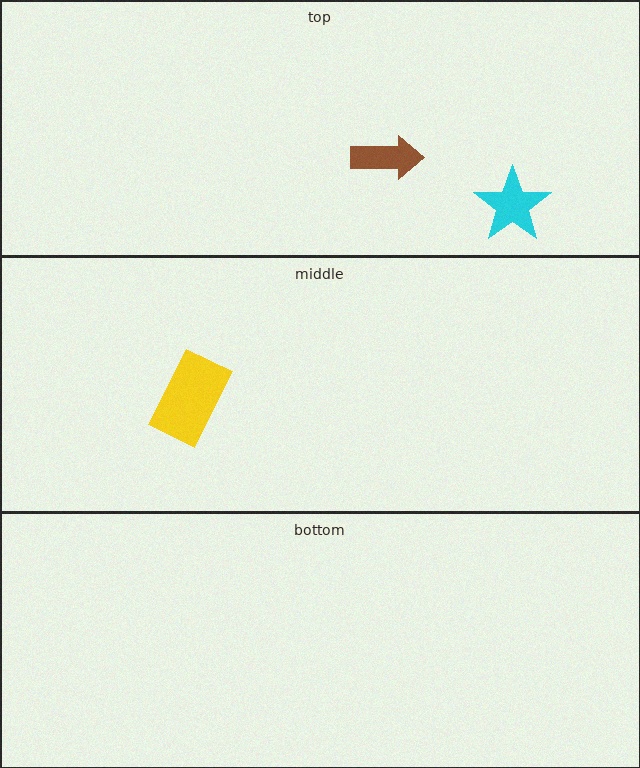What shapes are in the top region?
The cyan star, the brown arrow.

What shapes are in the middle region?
The yellow rectangle.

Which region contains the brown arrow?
The top region.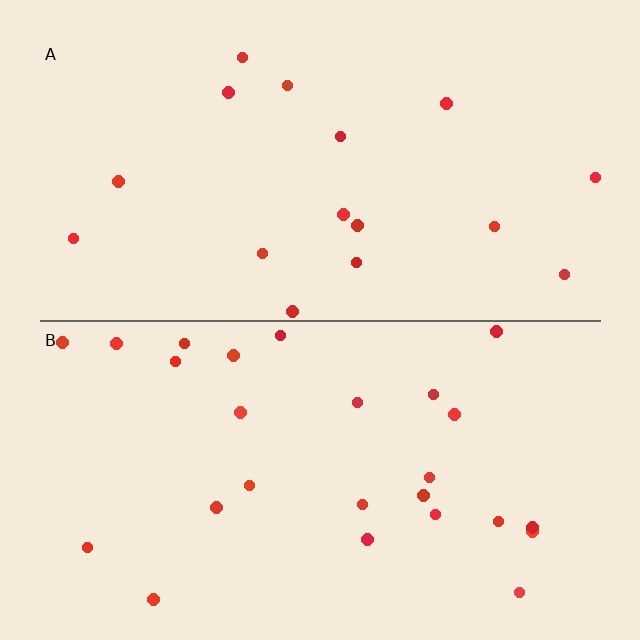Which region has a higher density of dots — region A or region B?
B (the bottom).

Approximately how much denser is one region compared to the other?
Approximately 1.6× — region B over region A.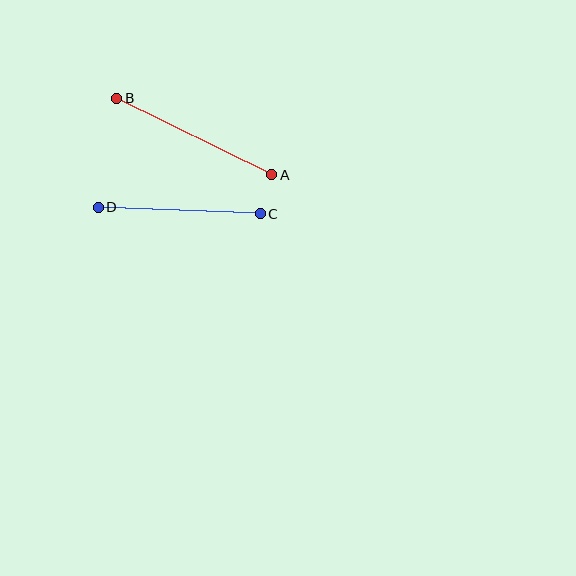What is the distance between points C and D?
The distance is approximately 162 pixels.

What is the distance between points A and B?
The distance is approximately 173 pixels.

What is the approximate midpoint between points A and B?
The midpoint is at approximately (194, 136) pixels.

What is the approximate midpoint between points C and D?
The midpoint is at approximately (179, 210) pixels.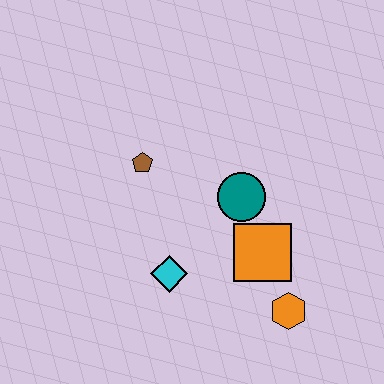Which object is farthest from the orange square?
The brown pentagon is farthest from the orange square.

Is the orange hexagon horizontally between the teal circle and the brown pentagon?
No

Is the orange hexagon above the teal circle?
No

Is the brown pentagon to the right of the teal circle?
No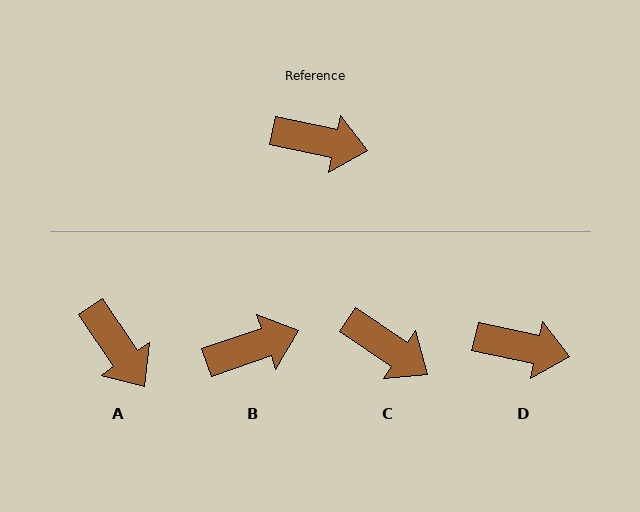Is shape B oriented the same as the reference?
No, it is off by about 31 degrees.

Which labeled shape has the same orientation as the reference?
D.